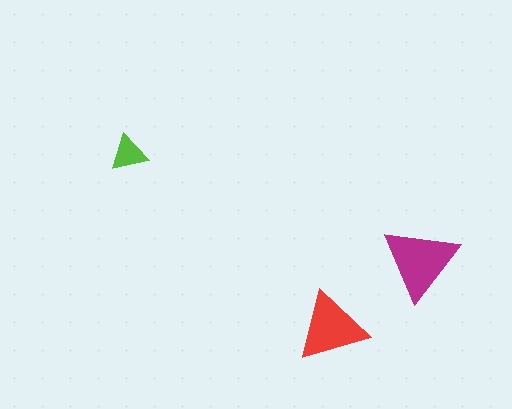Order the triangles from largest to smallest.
the magenta one, the red one, the lime one.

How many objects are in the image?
There are 3 objects in the image.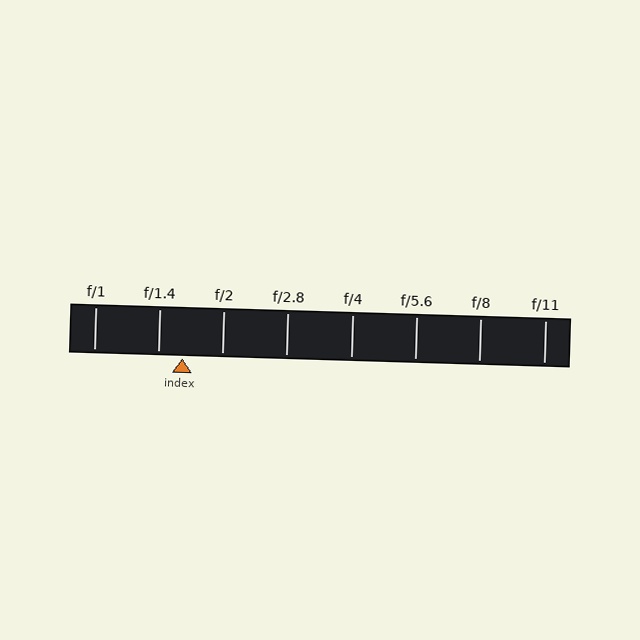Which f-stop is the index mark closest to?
The index mark is closest to f/1.4.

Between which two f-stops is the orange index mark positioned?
The index mark is between f/1.4 and f/2.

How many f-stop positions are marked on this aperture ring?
There are 8 f-stop positions marked.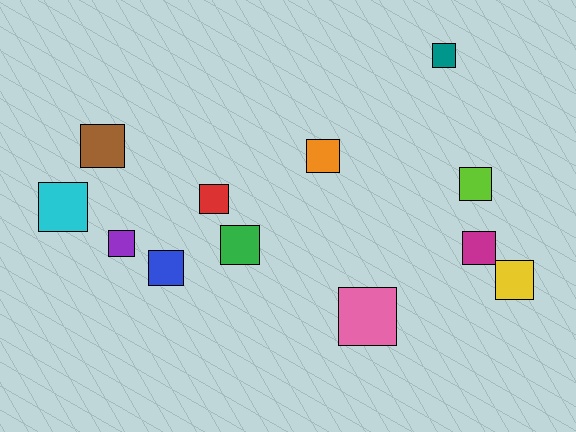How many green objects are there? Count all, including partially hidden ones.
There is 1 green object.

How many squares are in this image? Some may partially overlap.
There are 12 squares.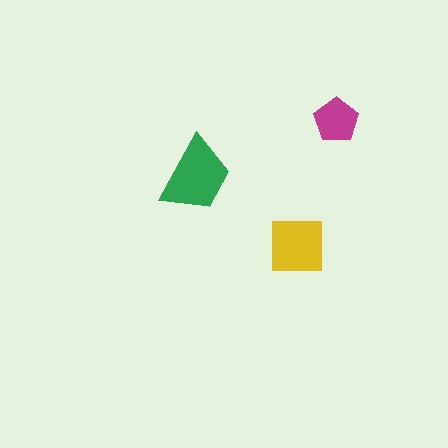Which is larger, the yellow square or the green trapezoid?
The green trapezoid.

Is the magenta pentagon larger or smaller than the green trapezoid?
Smaller.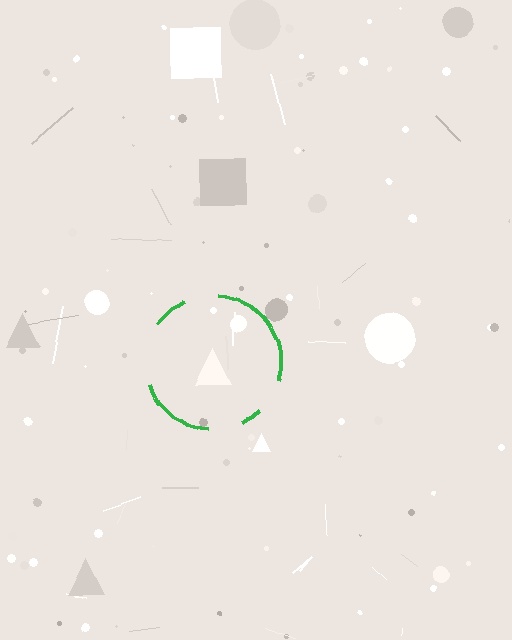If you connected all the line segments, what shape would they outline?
They would outline a circle.